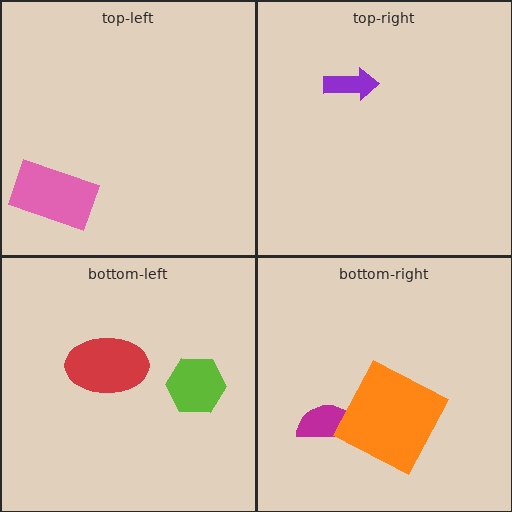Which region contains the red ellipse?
The bottom-left region.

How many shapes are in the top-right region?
1.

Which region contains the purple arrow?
The top-right region.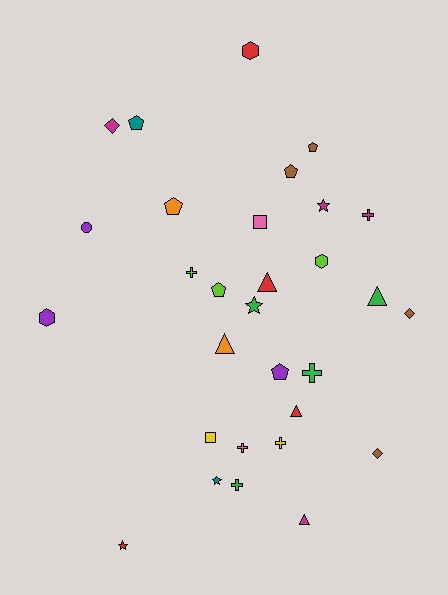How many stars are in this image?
There are 4 stars.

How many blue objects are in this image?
There are no blue objects.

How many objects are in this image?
There are 30 objects.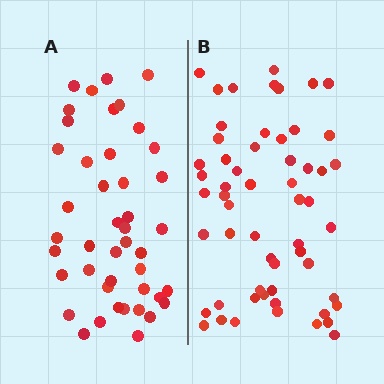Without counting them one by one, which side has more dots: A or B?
Region B (the right region) has more dots.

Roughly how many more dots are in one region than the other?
Region B has approximately 15 more dots than region A.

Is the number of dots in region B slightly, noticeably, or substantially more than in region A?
Region B has noticeably more, but not dramatically so. The ratio is roughly 1.3 to 1.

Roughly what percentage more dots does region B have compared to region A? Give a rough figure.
About 30% more.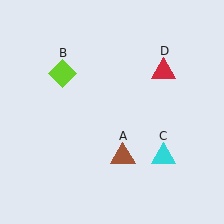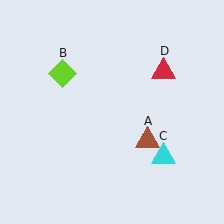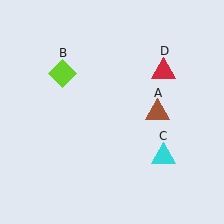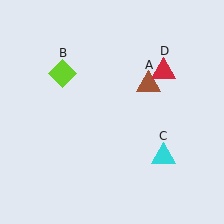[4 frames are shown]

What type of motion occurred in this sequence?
The brown triangle (object A) rotated counterclockwise around the center of the scene.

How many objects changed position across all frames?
1 object changed position: brown triangle (object A).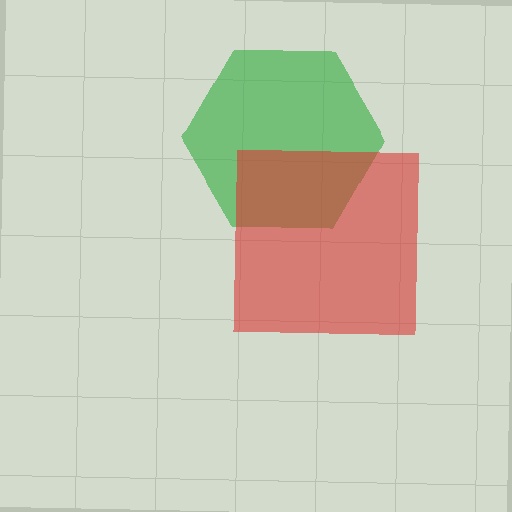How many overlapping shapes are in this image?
There are 2 overlapping shapes in the image.